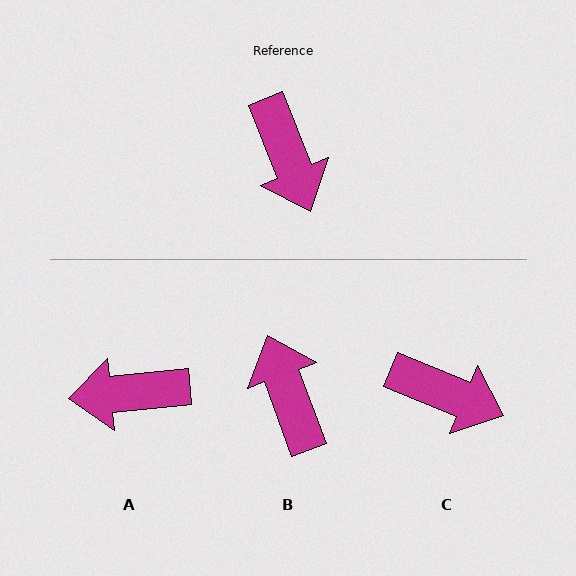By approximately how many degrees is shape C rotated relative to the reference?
Approximately 46 degrees counter-clockwise.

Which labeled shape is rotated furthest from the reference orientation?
B, about 178 degrees away.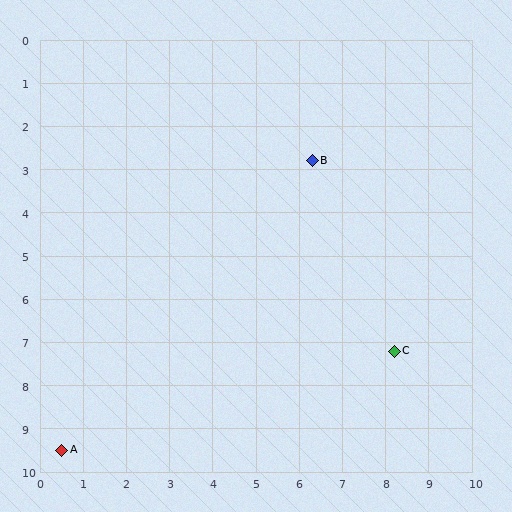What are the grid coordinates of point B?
Point B is at approximately (6.3, 2.8).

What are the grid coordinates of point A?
Point A is at approximately (0.5, 9.5).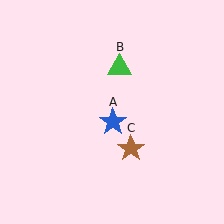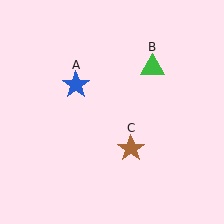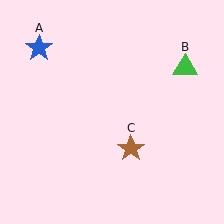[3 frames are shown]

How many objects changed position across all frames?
2 objects changed position: blue star (object A), green triangle (object B).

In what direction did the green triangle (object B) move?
The green triangle (object B) moved right.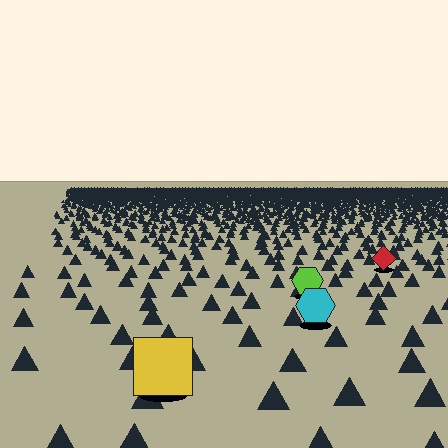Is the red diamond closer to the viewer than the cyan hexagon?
No. The cyan hexagon is closer — you can tell from the texture gradient: the ground texture is coarser near it.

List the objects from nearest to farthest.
From nearest to farthest: the yellow square, the cyan hexagon, the lime hexagon, the red diamond.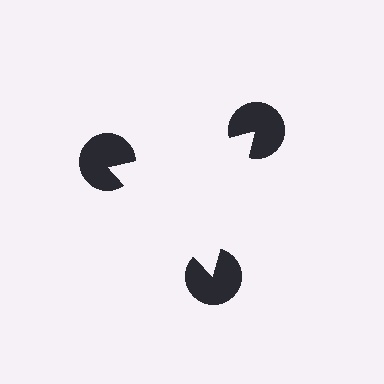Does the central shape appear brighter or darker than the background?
It typically appears slightly brighter than the background, even though no actual brightness change is drawn.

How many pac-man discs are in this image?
There are 3 — one at each vertex of the illusory triangle.